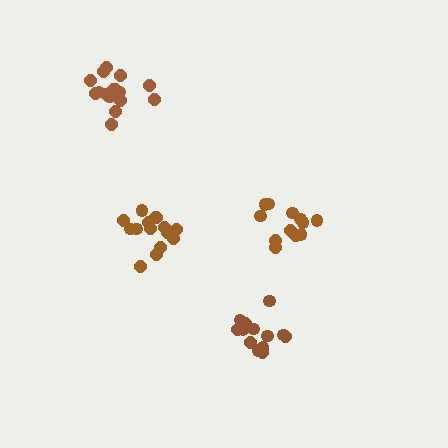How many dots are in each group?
Group 1: 17 dots, Group 2: 13 dots, Group 3: 15 dots, Group 4: 12 dots (57 total).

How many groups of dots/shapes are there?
There are 4 groups.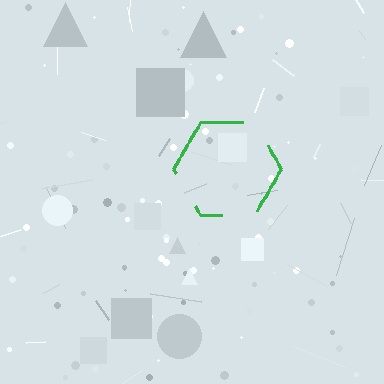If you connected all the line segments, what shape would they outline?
They would outline a hexagon.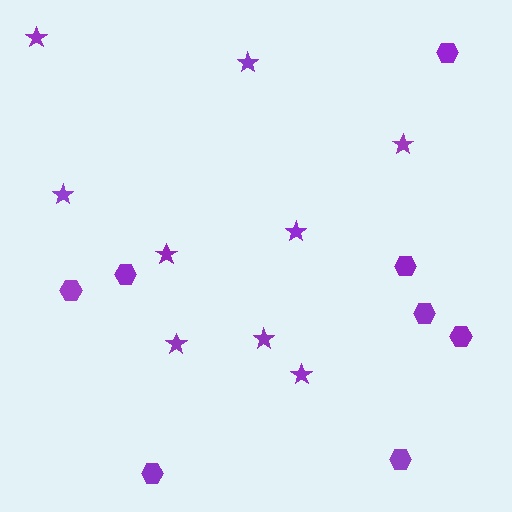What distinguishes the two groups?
There are 2 groups: one group of stars (9) and one group of hexagons (8).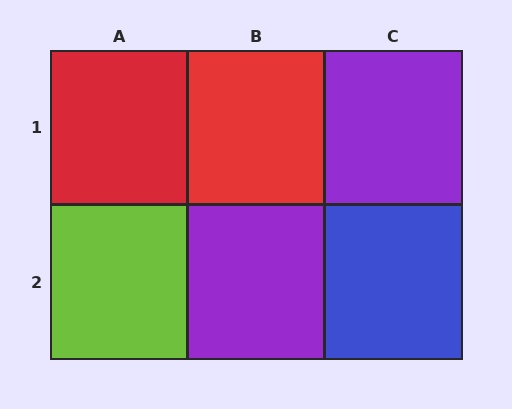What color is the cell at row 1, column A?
Red.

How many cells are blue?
1 cell is blue.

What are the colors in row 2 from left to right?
Lime, purple, blue.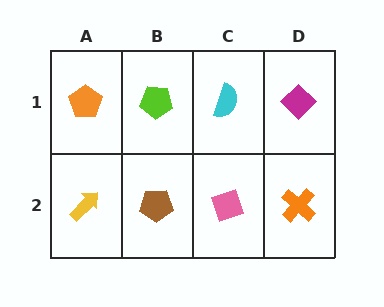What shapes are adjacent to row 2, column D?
A magenta diamond (row 1, column D), a pink diamond (row 2, column C).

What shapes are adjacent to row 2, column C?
A cyan semicircle (row 1, column C), a brown pentagon (row 2, column B), an orange cross (row 2, column D).